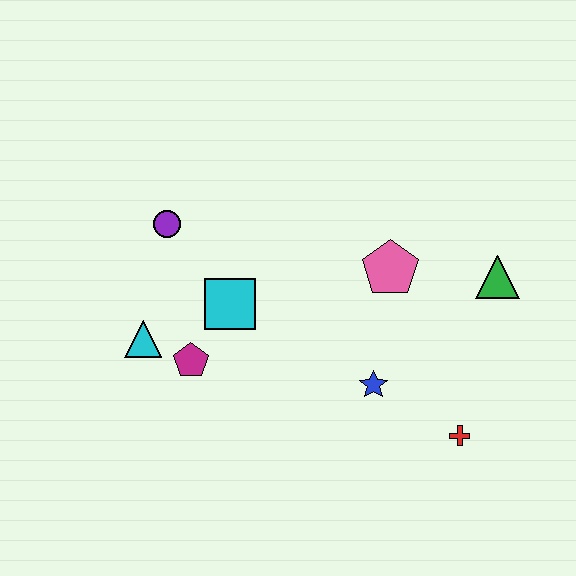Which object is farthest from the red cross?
The purple circle is farthest from the red cross.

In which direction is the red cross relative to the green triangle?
The red cross is below the green triangle.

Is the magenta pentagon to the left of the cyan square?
Yes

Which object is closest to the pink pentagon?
The green triangle is closest to the pink pentagon.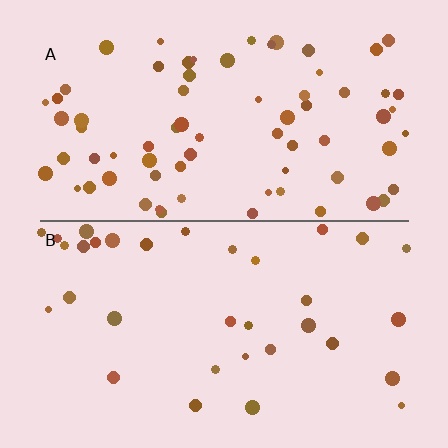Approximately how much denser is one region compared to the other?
Approximately 2.1× — region A over region B.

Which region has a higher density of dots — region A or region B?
A (the top).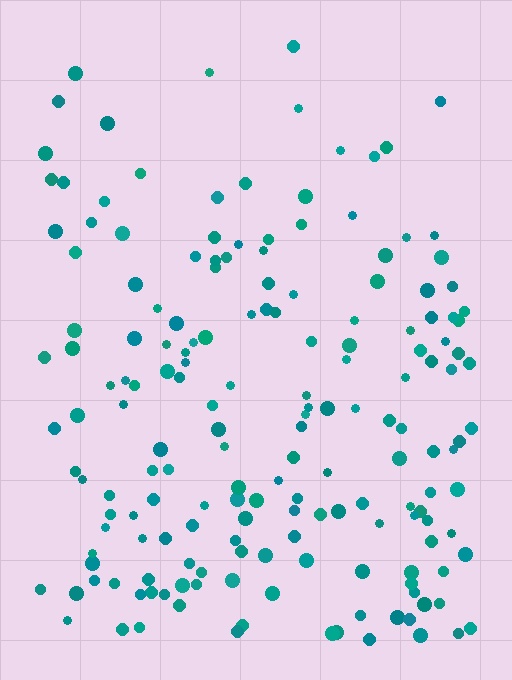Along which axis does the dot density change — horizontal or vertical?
Vertical.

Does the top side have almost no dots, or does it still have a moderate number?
Still a moderate number, just noticeably fewer than the bottom.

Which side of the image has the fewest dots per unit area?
The top.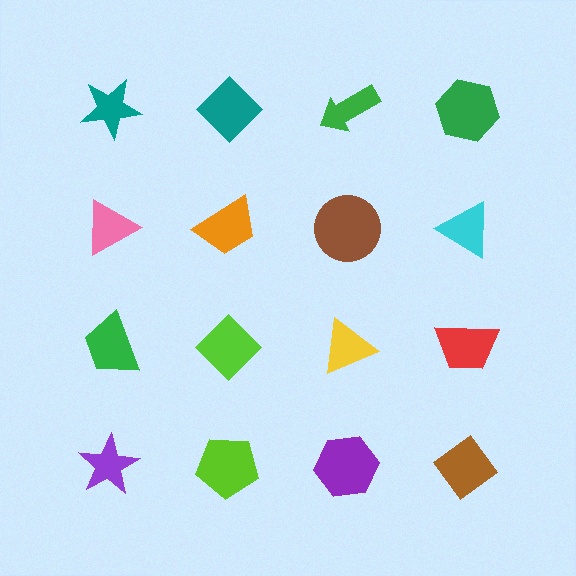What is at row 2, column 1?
A pink triangle.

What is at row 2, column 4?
A cyan triangle.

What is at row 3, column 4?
A red trapezoid.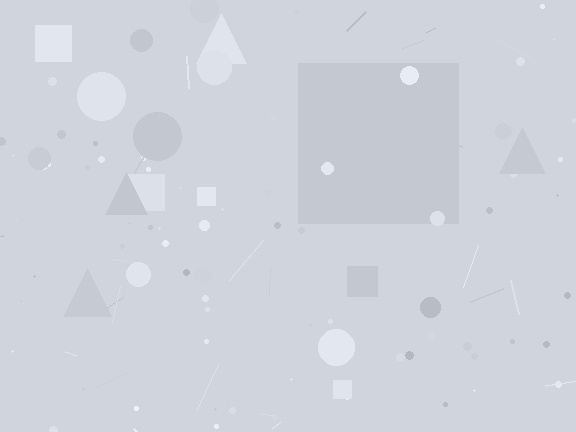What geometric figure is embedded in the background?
A square is embedded in the background.